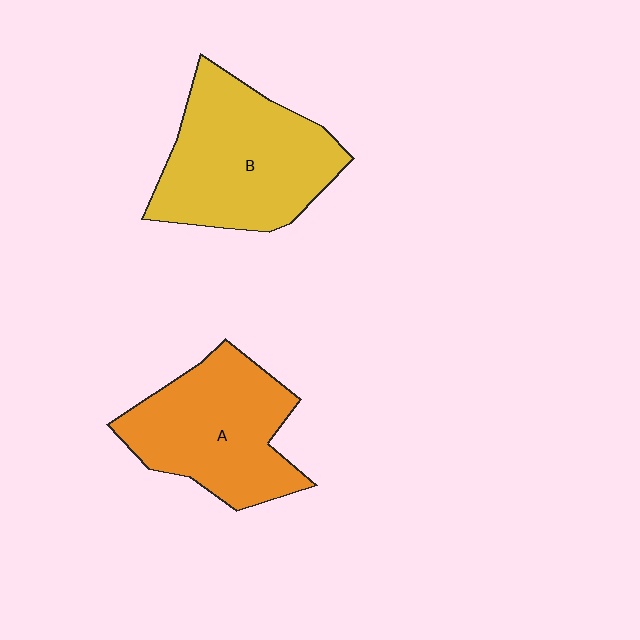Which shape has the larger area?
Shape B (yellow).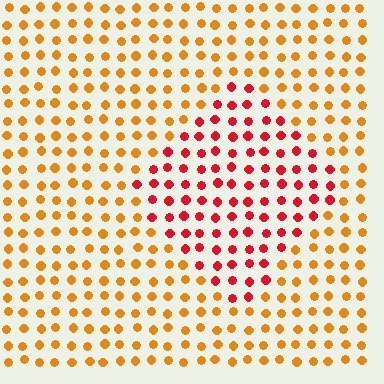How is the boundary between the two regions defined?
The boundary is defined purely by a slight shift in hue (about 43 degrees). Spacing, size, and orientation are identical on both sides.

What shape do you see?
I see a diamond.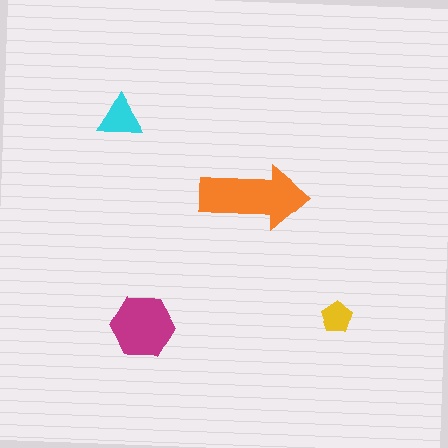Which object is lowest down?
The magenta hexagon is bottommost.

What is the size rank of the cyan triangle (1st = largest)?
3rd.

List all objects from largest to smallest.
The orange arrow, the magenta hexagon, the cyan triangle, the yellow pentagon.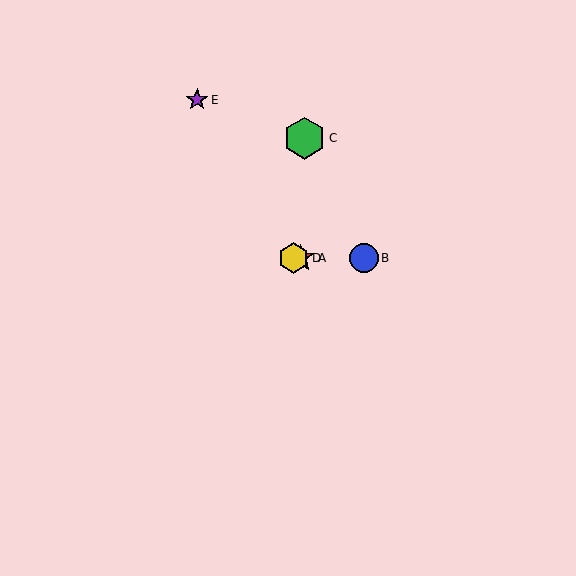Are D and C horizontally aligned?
No, D is at y≈258 and C is at y≈138.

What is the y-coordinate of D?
Object D is at y≈258.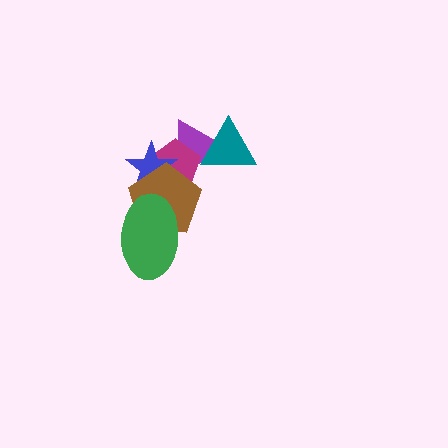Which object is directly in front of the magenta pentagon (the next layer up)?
The blue star is directly in front of the magenta pentagon.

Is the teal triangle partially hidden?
No, no other shape covers it.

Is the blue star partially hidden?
Yes, it is partially covered by another shape.